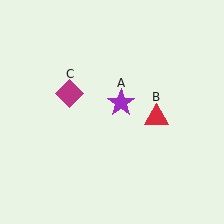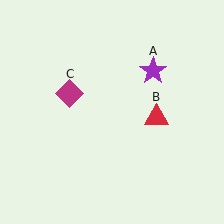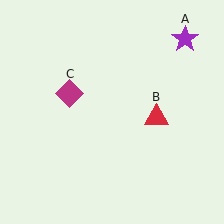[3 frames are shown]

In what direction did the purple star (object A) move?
The purple star (object A) moved up and to the right.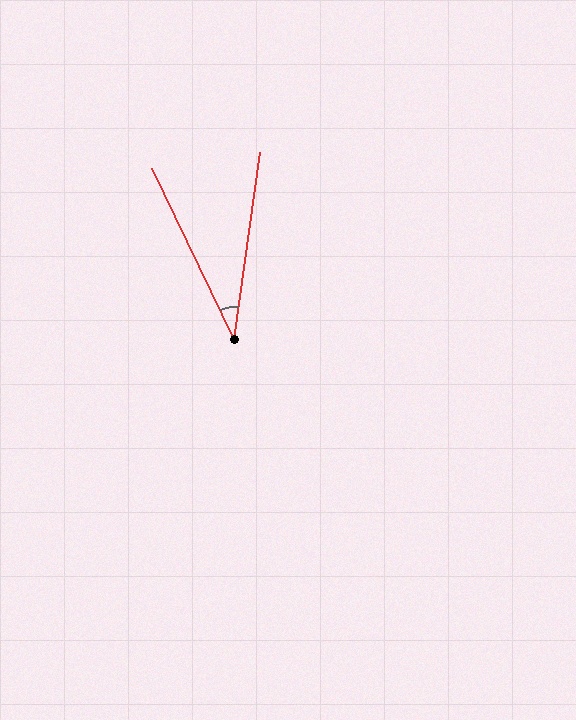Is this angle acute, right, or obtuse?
It is acute.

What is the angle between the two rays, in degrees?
Approximately 34 degrees.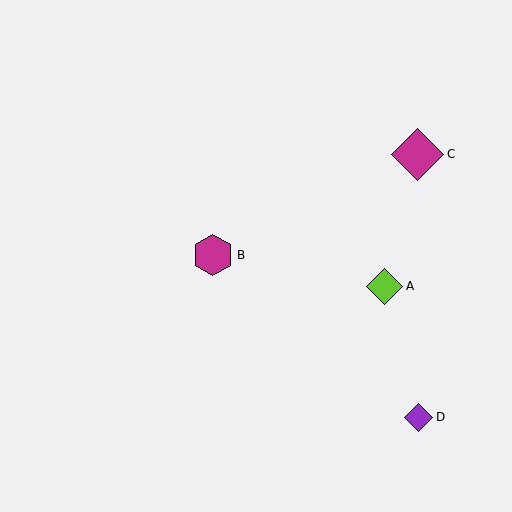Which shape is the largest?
The magenta diamond (labeled C) is the largest.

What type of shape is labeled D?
Shape D is a purple diamond.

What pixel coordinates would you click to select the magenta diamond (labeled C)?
Click at (418, 154) to select the magenta diamond C.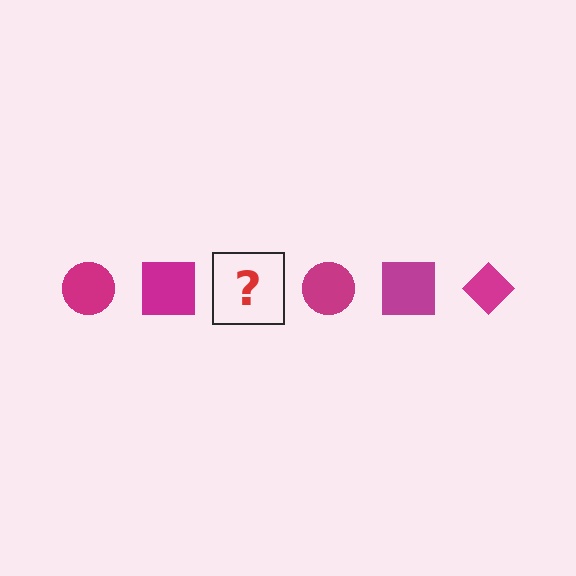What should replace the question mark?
The question mark should be replaced with a magenta diamond.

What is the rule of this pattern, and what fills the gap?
The rule is that the pattern cycles through circle, square, diamond shapes in magenta. The gap should be filled with a magenta diamond.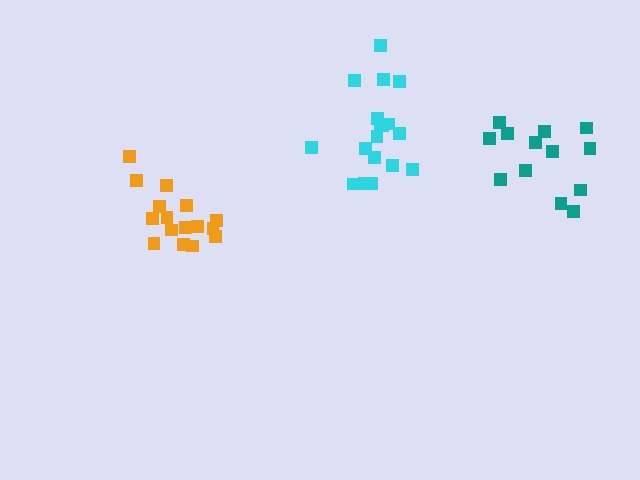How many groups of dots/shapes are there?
There are 3 groups.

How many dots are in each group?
Group 1: 16 dots, Group 2: 13 dots, Group 3: 18 dots (47 total).